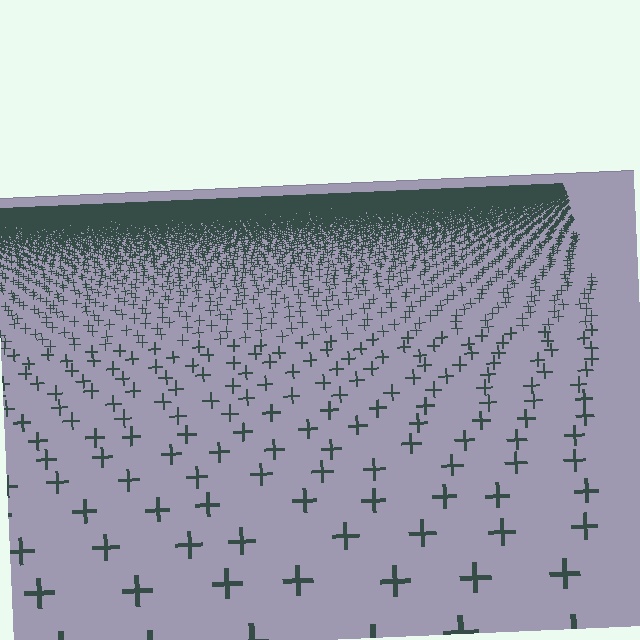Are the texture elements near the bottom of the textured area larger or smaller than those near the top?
Larger. Near the bottom, elements are closer to the viewer and appear at a bigger on-screen size.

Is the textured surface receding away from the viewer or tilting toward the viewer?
The surface is receding away from the viewer. Texture elements get smaller and denser toward the top.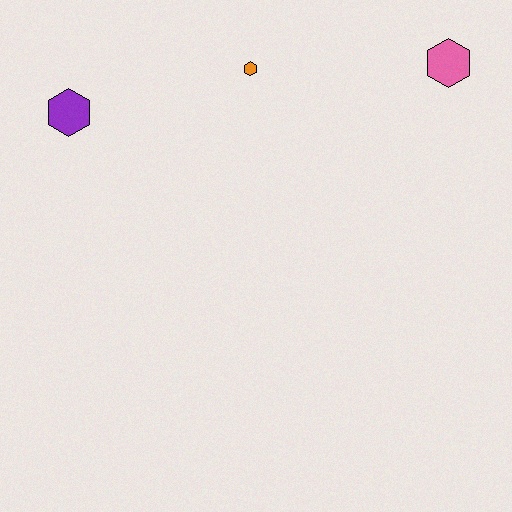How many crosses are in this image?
There are no crosses.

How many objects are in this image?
There are 3 objects.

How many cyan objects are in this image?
There are no cyan objects.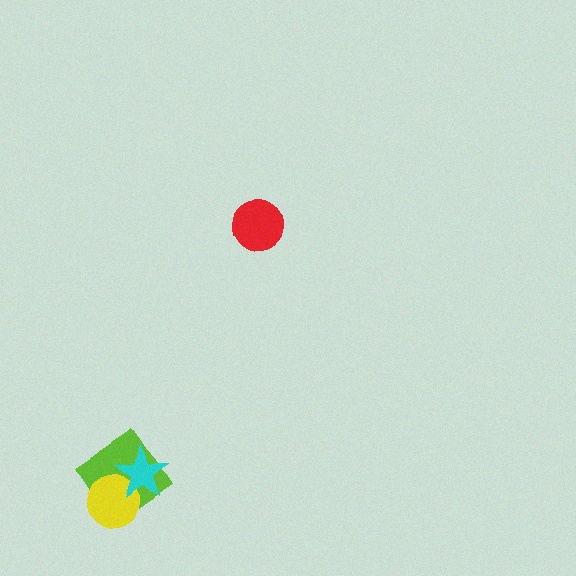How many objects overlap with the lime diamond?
2 objects overlap with the lime diamond.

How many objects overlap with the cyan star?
2 objects overlap with the cyan star.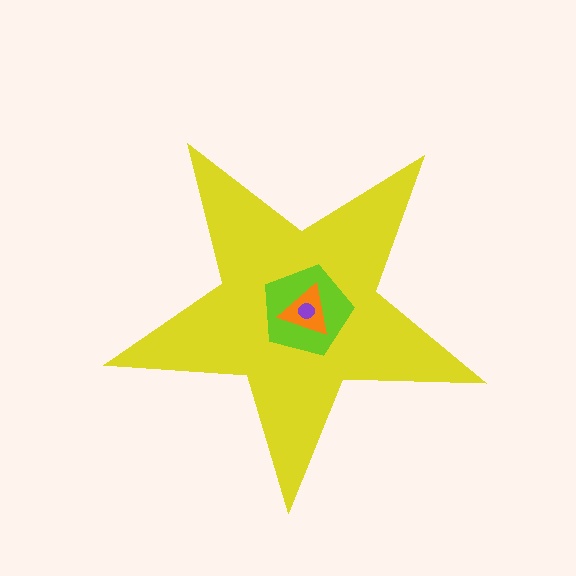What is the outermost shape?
The yellow star.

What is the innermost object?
The purple circle.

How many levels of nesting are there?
4.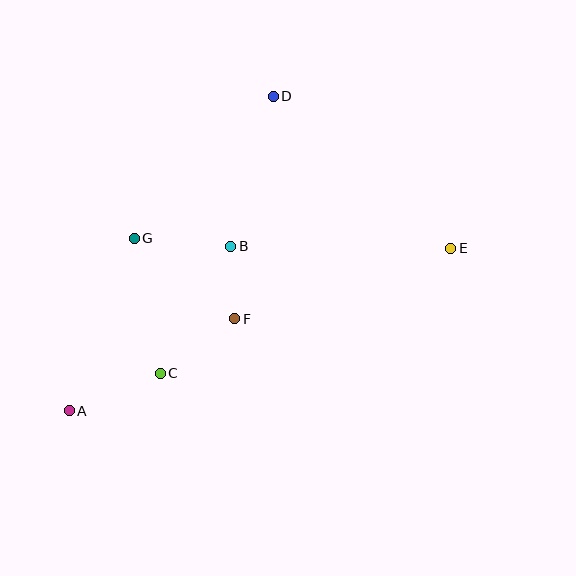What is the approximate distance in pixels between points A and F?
The distance between A and F is approximately 189 pixels.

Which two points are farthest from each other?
Points A and E are farthest from each other.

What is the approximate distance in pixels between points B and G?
The distance between B and G is approximately 97 pixels.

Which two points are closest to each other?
Points B and F are closest to each other.